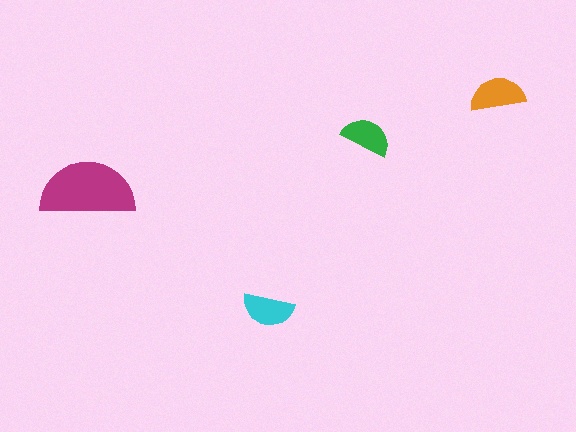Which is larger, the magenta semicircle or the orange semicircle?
The magenta one.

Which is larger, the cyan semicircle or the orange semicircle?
The orange one.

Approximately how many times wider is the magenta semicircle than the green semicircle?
About 2 times wider.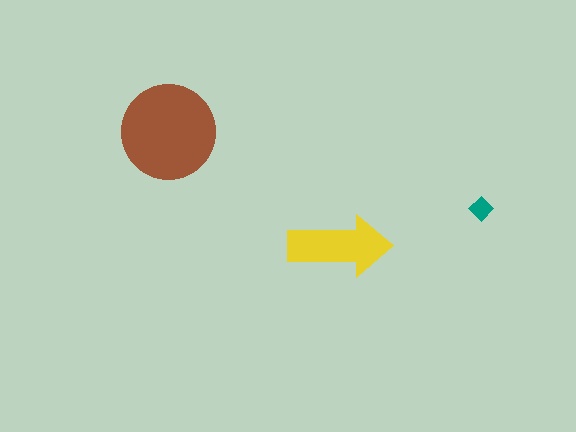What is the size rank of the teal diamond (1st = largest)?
3rd.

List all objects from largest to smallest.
The brown circle, the yellow arrow, the teal diamond.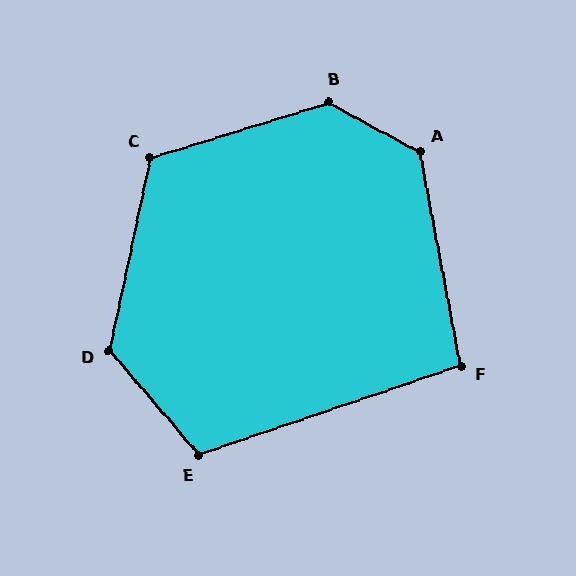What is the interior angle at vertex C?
Approximately 119 degrees (obtuse).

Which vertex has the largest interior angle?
B, at approximately 134 degrees.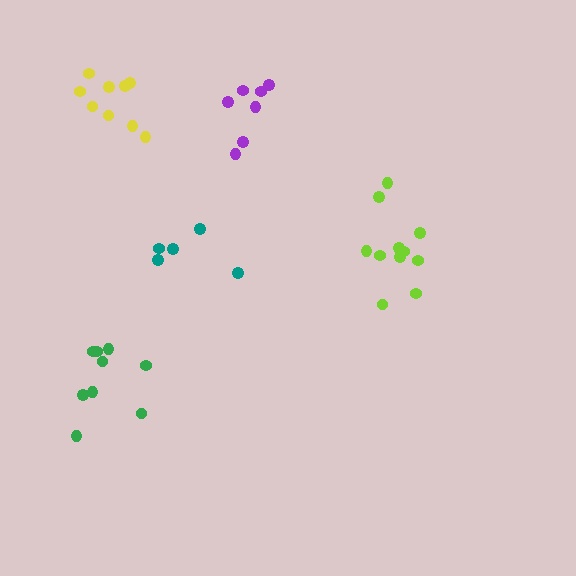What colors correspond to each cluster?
The clusters are colored: yellow, green, lime, purple, teal.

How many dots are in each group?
Group 1: 9 dots, Group 2: 9 dots, Group 3: 11 dots, Group 4: 7 dots, Group 5: 5 dots (41 total).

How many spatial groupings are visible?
There are 5 spatial groupings.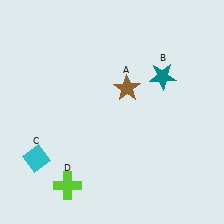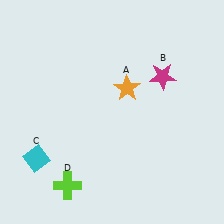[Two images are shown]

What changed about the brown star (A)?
In Image 1, A is brown. In Image 2, it changed to orange.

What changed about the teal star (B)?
In Image 1, B is teal. In Image 2, it changed to magenta.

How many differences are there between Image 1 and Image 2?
There are 2 differences between the two images.